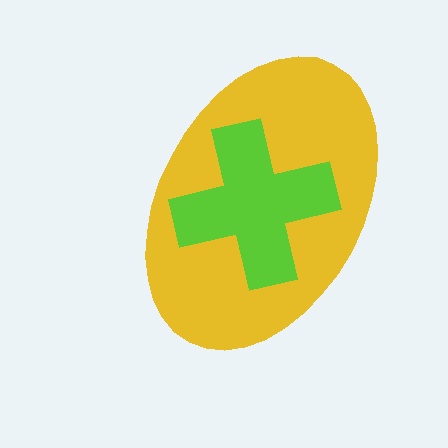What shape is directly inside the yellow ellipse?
The lime cross.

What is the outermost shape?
The yellow ellipse.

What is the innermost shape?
The lime cross.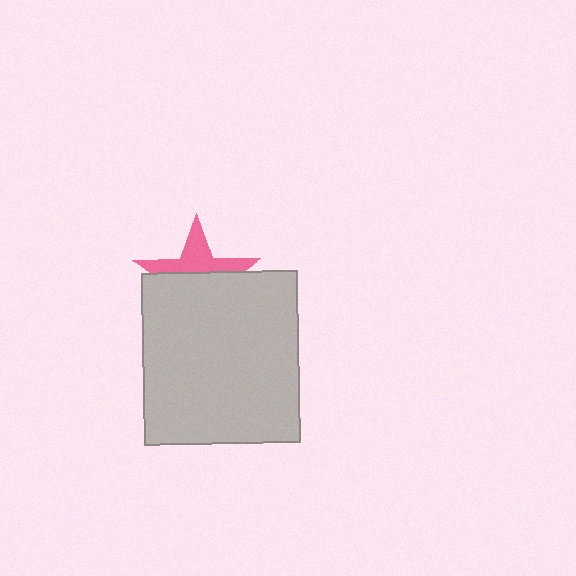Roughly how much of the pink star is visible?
A small part of it is visible (roughly 40%).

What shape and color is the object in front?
The object in front is a light gray rectangle.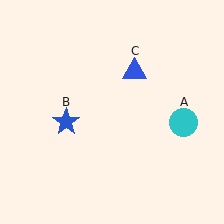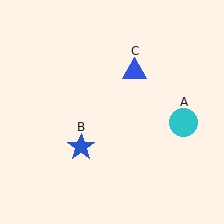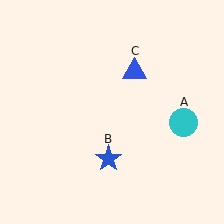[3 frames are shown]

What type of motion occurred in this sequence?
The blue star (object B) rotated counterclockwise around the center of the scene.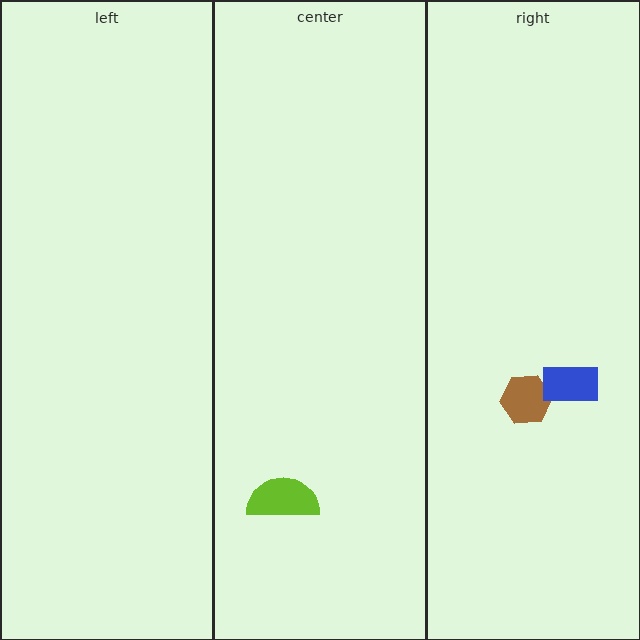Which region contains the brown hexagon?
The right region.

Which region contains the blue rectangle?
The right region.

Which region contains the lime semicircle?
The center region.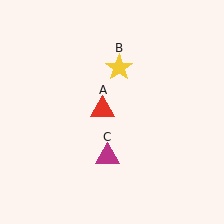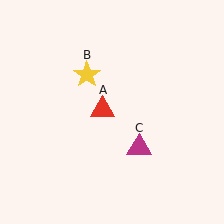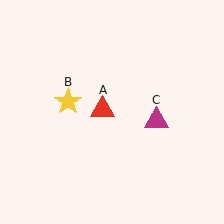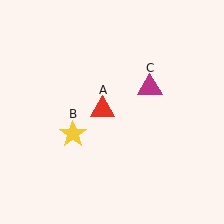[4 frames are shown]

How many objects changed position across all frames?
2 objects changed position: yellow star (object B), magenta triangle (object C).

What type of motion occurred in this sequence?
The yellow star (object B), magenta triangle (object C) rotated counterclockwise around the center of the scene.